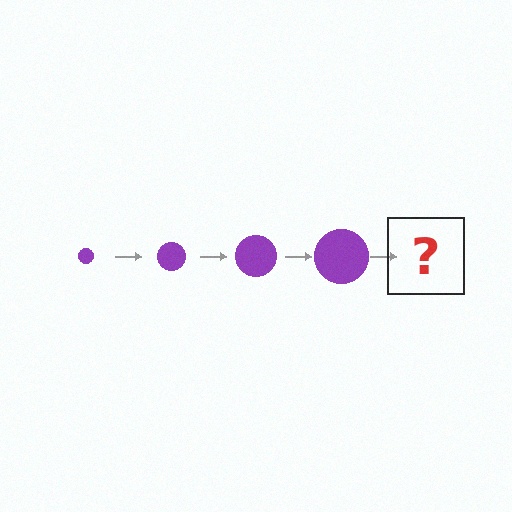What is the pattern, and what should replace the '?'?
The pattern is that the circle gets progressively larger each step. The '?' should be a purple circle, larger than the previous one.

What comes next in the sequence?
The next element should be a purple circle, larger than the previous one.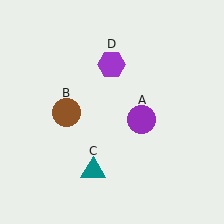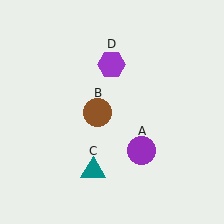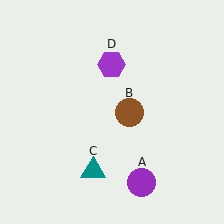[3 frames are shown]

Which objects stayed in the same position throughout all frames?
Teal triangle (object C) and purple hexagon (object D) remained stationary.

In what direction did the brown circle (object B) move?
The brown circle (object B) moved right.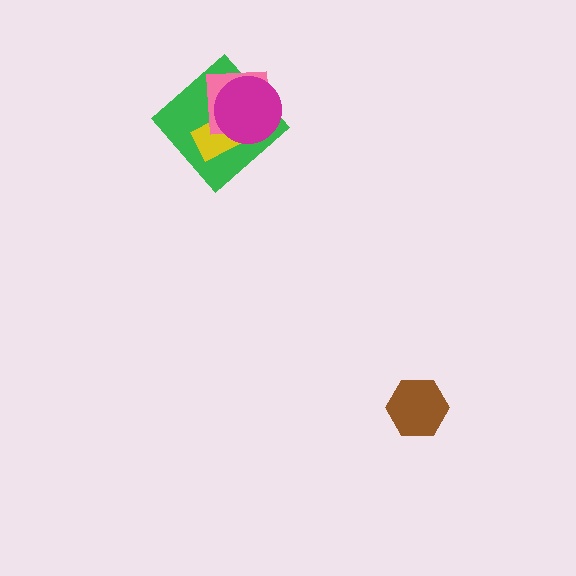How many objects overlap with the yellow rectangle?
3 objects overlap with the yellow rectangle.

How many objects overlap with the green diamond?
3 objects overlap with the green diamond.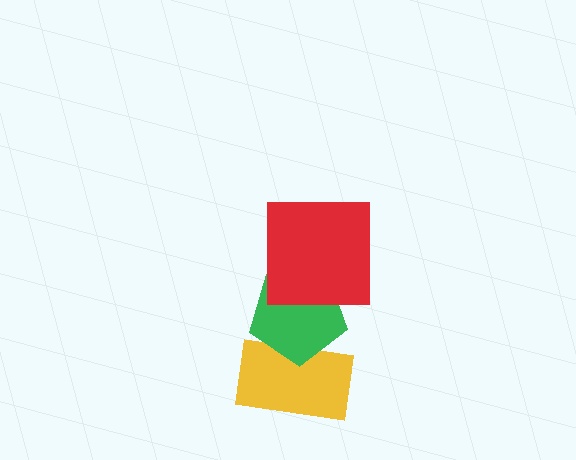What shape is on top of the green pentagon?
The red square is on top of the green pentagon.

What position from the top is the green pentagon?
The green pentagon is 2nd from the top.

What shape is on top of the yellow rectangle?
The green pentagon is on top of the yellow rectangle.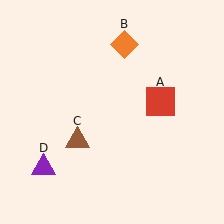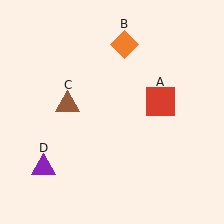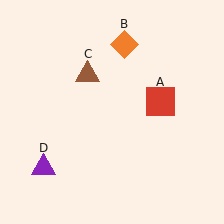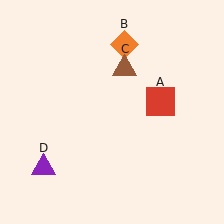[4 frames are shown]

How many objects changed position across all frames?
1 object changed position: brown triangle (object C).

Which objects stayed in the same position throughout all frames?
Red square (object A) and orange diamond (object B) and purple triangle (object D) remained stationary.